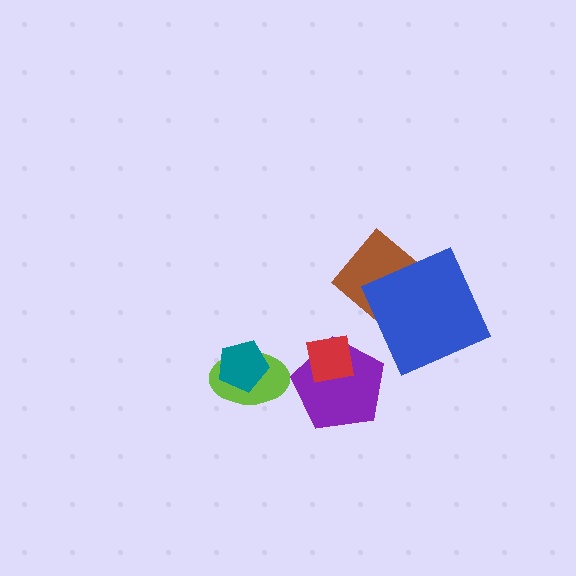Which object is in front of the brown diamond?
The blue square is in front of the brown diamond.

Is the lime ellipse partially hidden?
Yes, it is partially covered by another shape.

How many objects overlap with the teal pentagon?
1 object overlaps with the teal pentagon.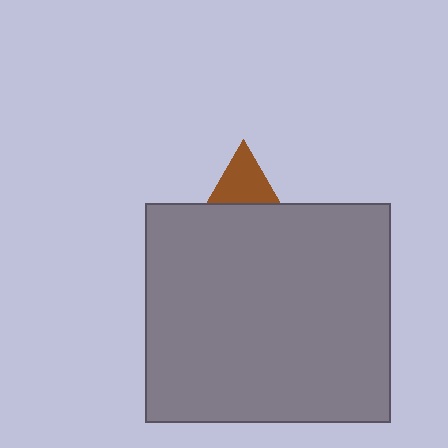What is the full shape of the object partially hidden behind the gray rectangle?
The partially hidden object is a brown triangle.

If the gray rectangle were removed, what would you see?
You would see the complete brown triangle.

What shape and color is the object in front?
The object in front is a gray rectangle.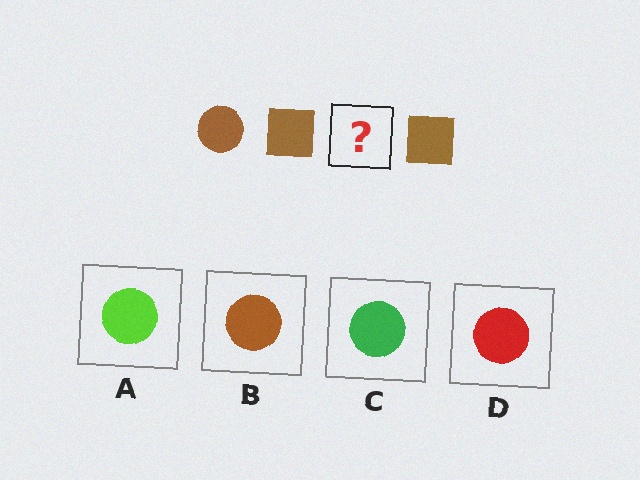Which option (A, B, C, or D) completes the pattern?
B.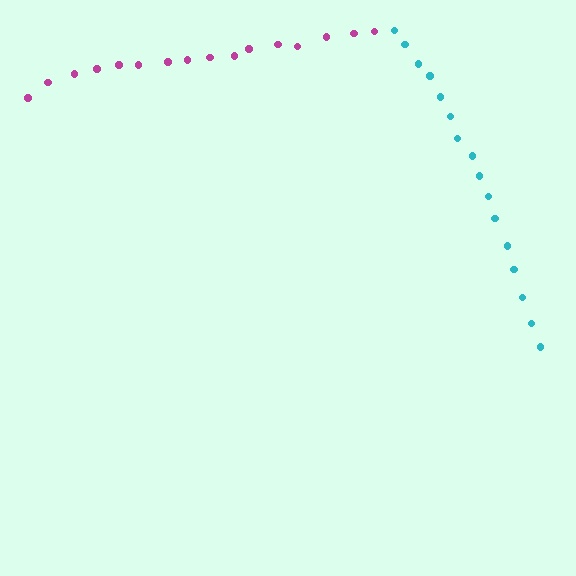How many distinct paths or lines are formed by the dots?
There are 2 distinct paths.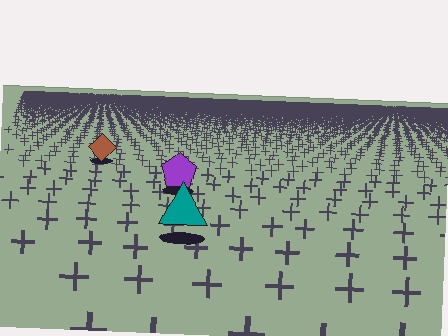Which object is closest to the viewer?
The teal triangle is closest. The texture marks near it are larger and more spread out.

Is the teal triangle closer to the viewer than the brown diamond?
Yes. The teal triangle is closer — you can tell from the texture gradient: the ground texture is coarser near it.